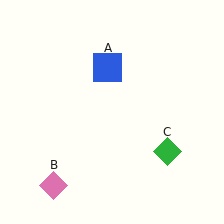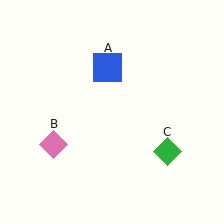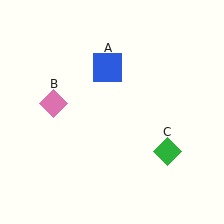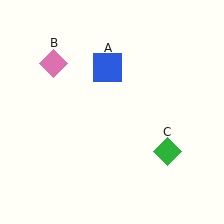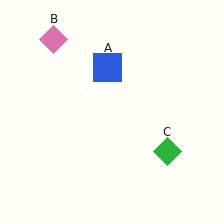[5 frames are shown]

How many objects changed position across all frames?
1 object changed position: pink diamond (object B).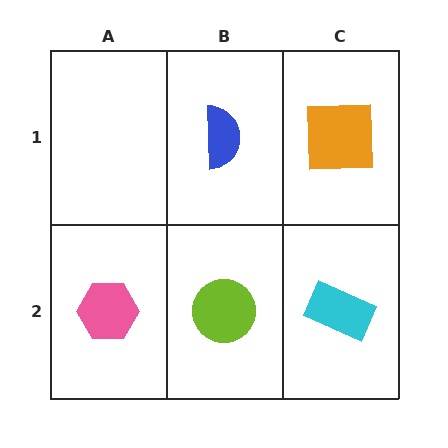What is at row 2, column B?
A lime circle.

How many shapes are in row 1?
2 shapes.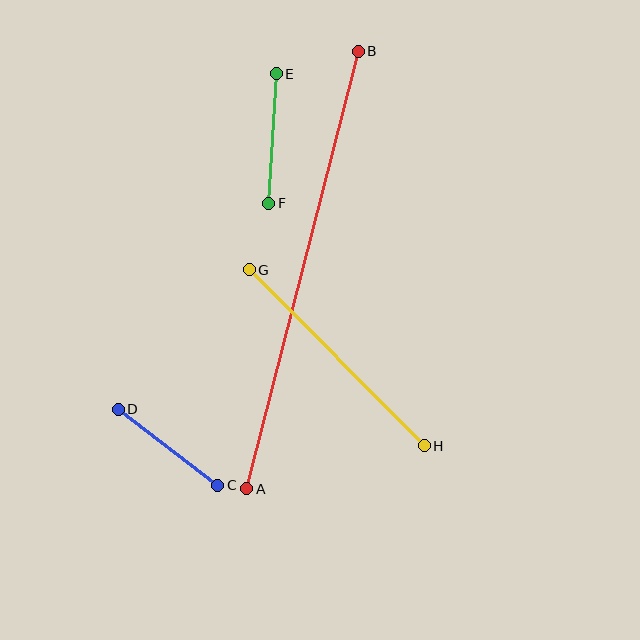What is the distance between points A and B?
The distance is approximately 452 pixels.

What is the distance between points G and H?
The distance is approximately 248 pixels.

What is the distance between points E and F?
The distance is approximately 130 pixels.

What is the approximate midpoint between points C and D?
The midpoint is at approximately (168, 447) pixels.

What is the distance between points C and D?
The distance is approximately 125 pixels.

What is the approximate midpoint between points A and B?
The midpoint is at approximately (303, 270) pixels.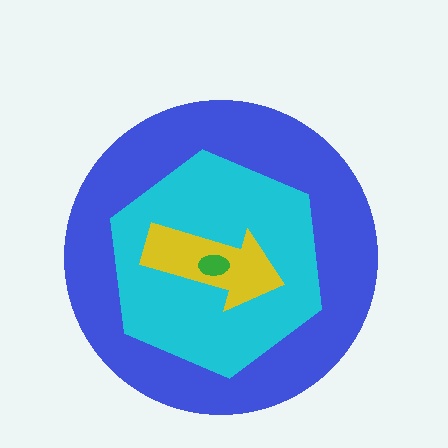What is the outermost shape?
The blue circle.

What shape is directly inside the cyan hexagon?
The yellow arrow.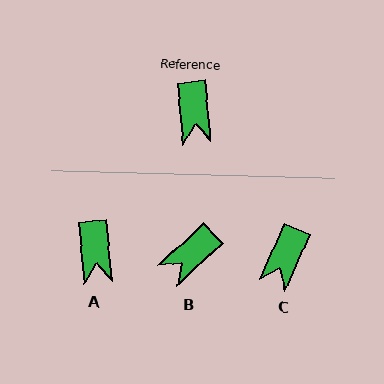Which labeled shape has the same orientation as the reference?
A.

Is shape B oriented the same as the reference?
No, it is off by about 52 degrees.